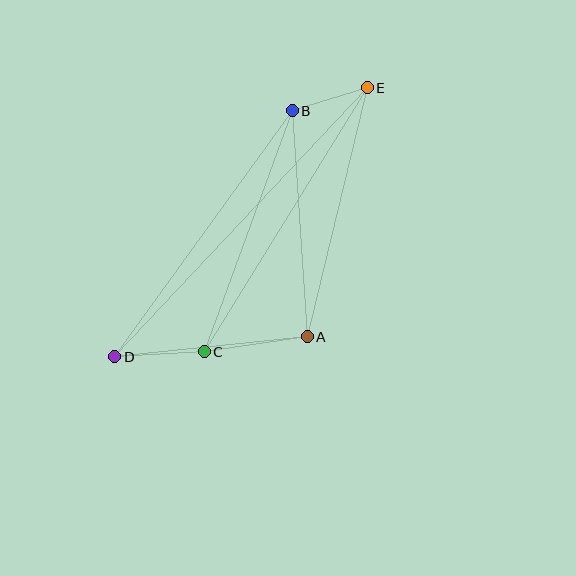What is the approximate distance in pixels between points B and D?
The distance between B and D is approximately 304 pixels.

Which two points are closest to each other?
Points B and E are closest to each other.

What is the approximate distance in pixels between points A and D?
The distance between A and D is approximately 194 pixels.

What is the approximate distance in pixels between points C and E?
The distance between C and E is approximately 310 pixels.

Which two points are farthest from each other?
Points D and E are farthest from each other.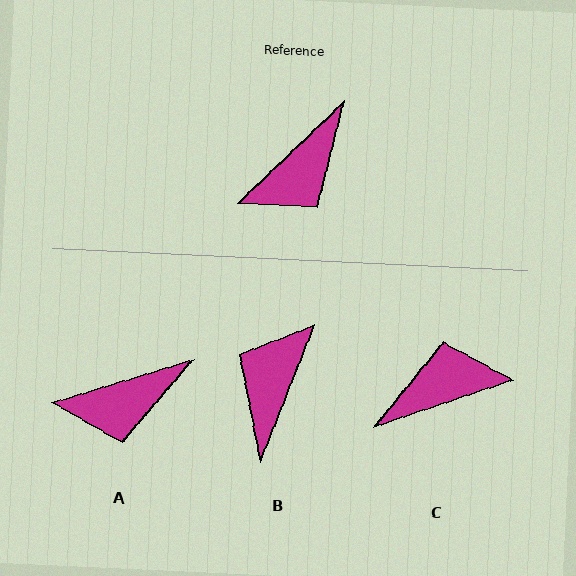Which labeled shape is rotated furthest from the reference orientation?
C, about 155 degrees away.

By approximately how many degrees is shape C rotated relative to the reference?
Approximately 155 degrees counter-clockwise.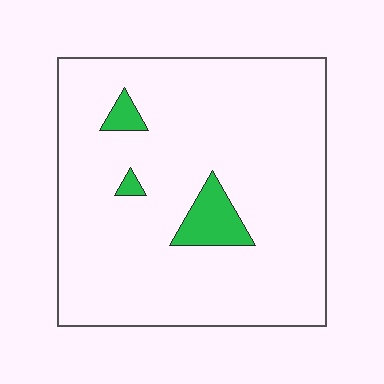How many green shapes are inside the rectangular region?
3.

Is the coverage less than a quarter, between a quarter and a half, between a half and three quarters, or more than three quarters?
Less than a quarter.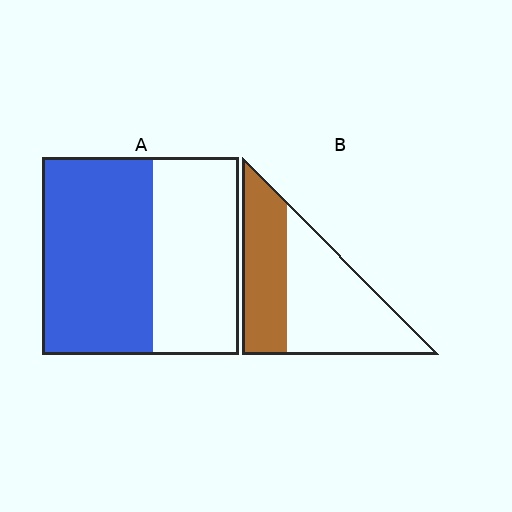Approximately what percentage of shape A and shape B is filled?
A is approximately 55% and B is approximately 40%.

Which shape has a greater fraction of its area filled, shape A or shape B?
Shape A.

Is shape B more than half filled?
No.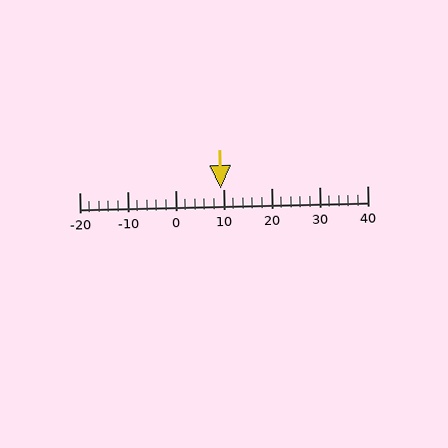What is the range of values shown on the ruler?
The ruler shows values from -20 to 40.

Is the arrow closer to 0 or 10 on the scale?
The arrow is closer to 10.